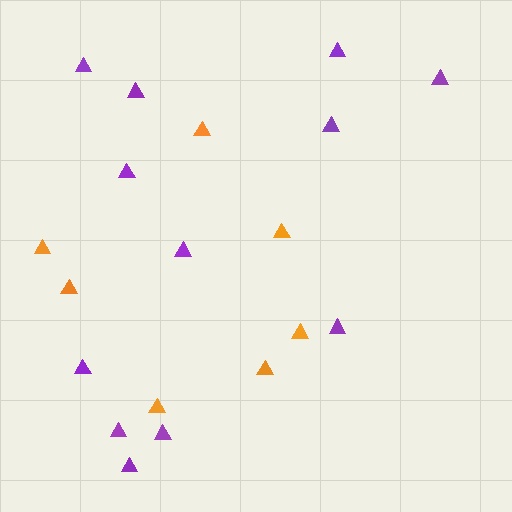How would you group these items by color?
There are 2 groups: one group of purple triangles (12) and one group of orange triangles (7).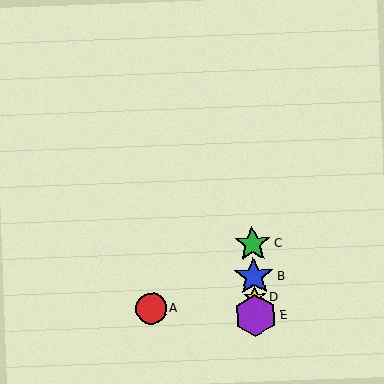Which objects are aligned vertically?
Objects B, C, D, E are aligned vertically.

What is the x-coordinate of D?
Object D is at x≈255.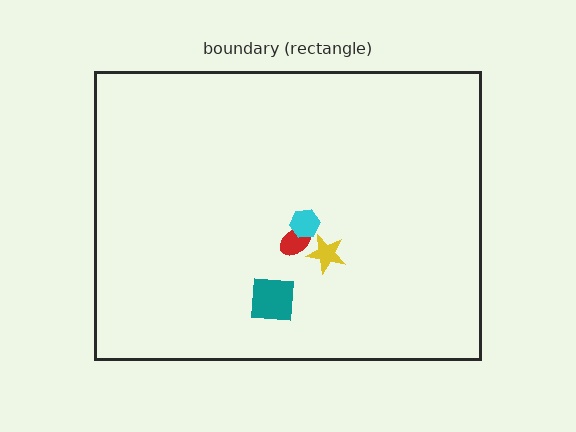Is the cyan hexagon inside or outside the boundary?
Inside.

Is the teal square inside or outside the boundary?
Inside.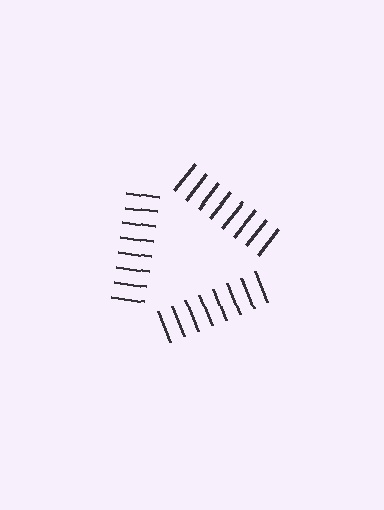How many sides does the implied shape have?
3 sides — the line-ends trace a triangle.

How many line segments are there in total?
24 — 8 along each of the 3 edges.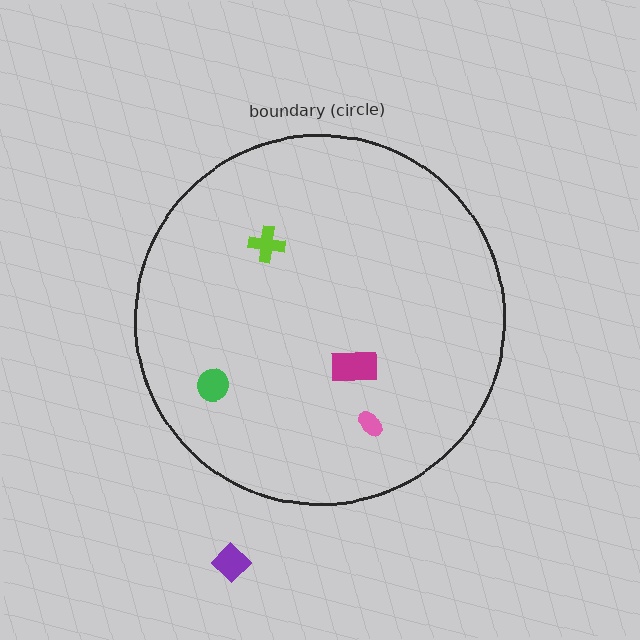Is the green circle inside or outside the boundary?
Inside.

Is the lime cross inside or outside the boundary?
Inside.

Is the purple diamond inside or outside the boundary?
Outside.